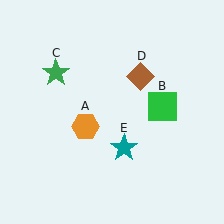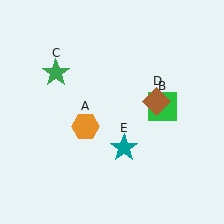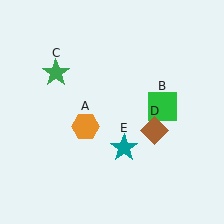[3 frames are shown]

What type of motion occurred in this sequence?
The brown diamond (object D) rotated clockwise around the center of the scene.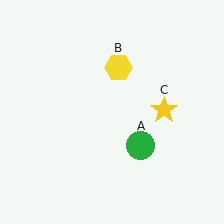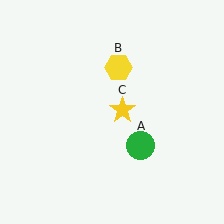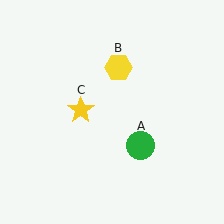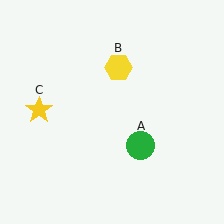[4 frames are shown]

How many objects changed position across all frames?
1 object changed position: yellow star (object C).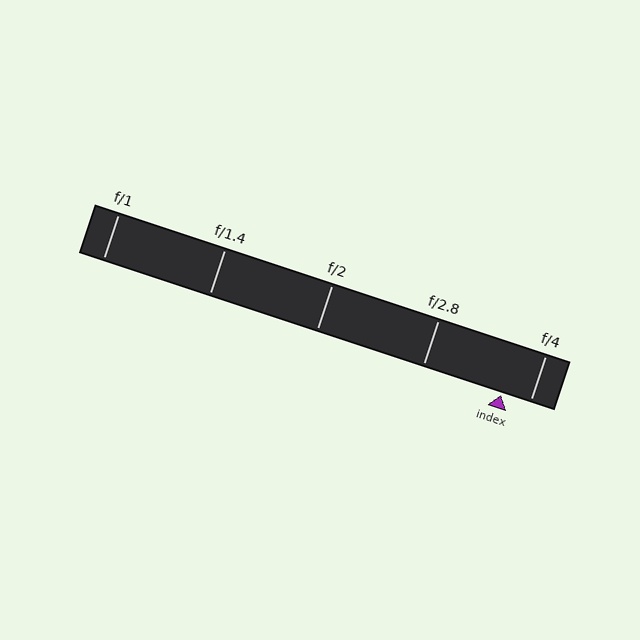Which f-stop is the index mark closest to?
The index mark is closest to f/4.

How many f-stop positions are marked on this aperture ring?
There are 5 f-stop positions marked.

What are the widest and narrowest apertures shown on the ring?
The widest aperture shown is f/1 and the narrowest is f/4.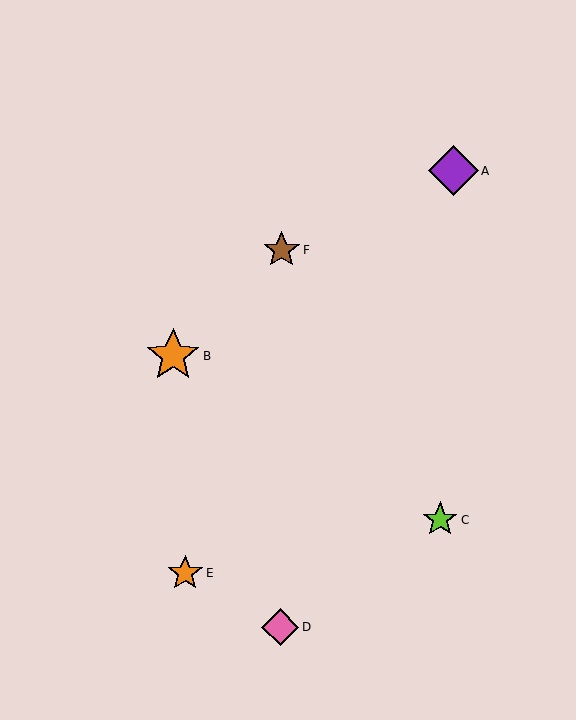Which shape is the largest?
The orange star (labeled B) is the largest.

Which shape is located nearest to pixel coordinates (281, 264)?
The brown star (labeled F) at (282, 250) is nearest to that location.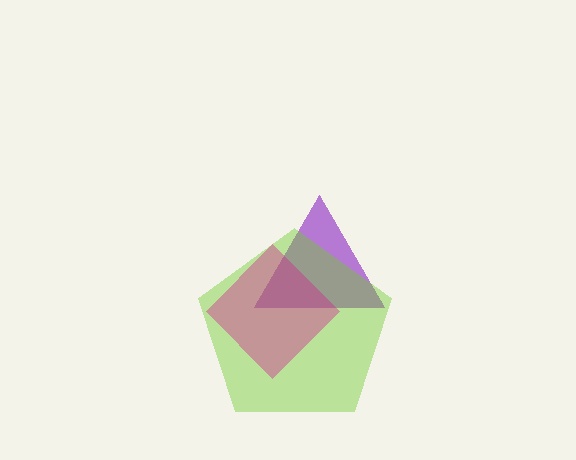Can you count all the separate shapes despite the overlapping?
Yes, there are 3 separate shapes.